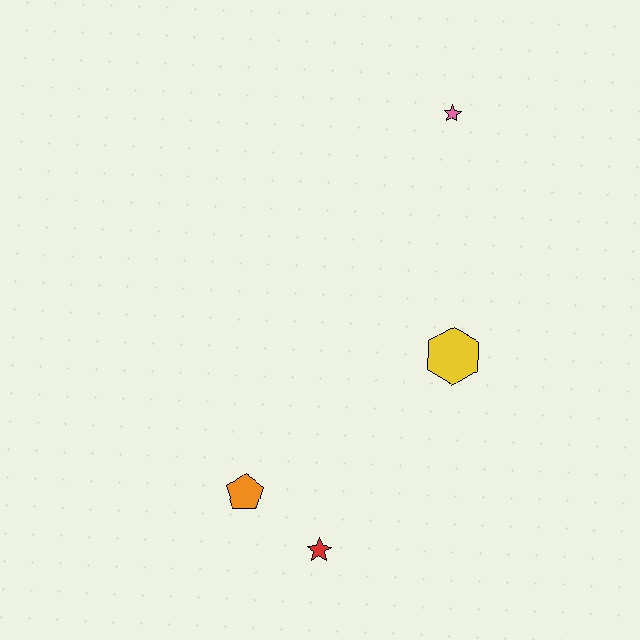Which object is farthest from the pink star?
The red star is farthest from the pink star.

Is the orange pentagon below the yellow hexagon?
Yes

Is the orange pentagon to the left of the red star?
Yes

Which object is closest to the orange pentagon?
The red star is closest to the orange pentagon.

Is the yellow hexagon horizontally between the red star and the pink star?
No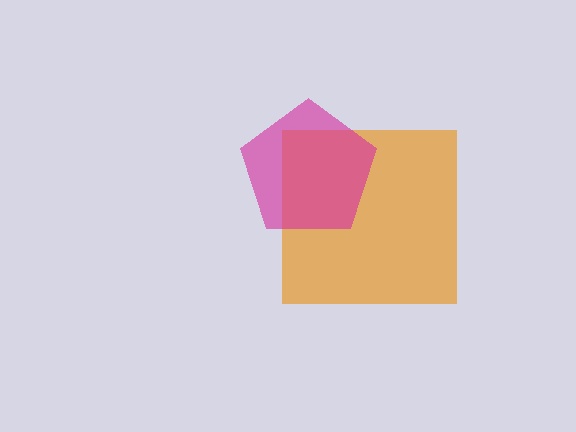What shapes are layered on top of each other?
The layered shapes are: an orange square, a magenta pentagon.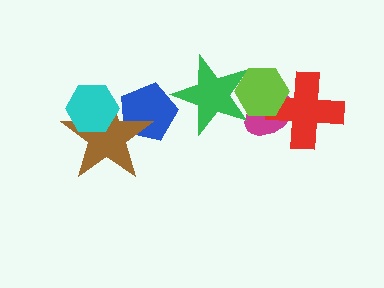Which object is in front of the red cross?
The lime hexagon is in front of the red cross.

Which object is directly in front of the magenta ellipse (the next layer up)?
The green star is directly in front of the magenta ellipse.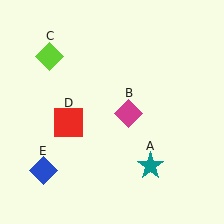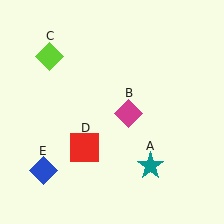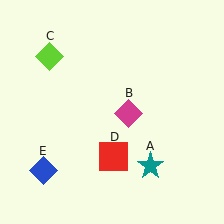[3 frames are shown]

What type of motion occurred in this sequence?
The red square (object D) rotated counterclockwise around the center of the scene.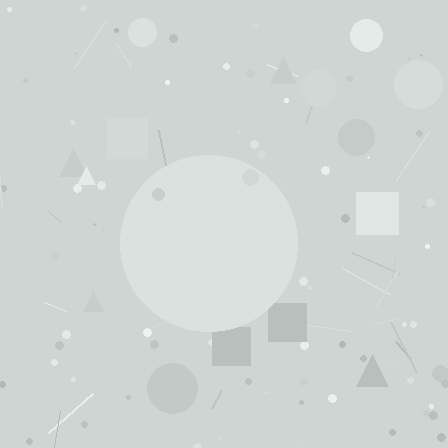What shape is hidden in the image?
A circle is hidden in the image.